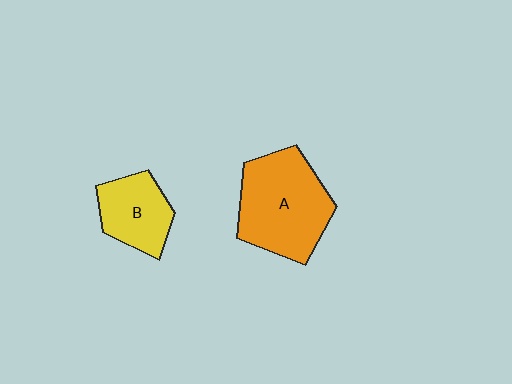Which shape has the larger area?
Shape A (orange).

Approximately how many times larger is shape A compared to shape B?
Approximately 1.7 times.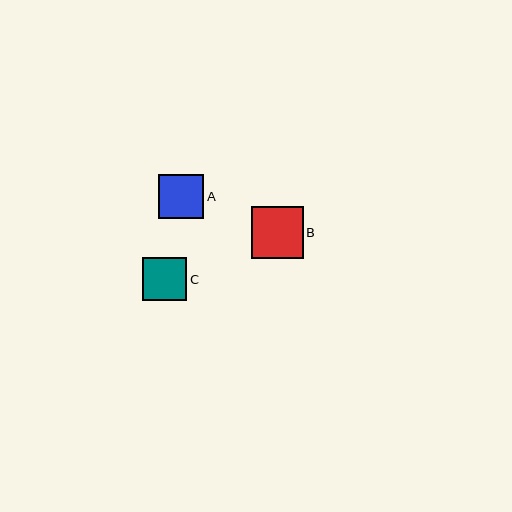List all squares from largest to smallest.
From largest to smallest: B, A, C.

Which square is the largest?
Square B is the largest with a size of approximately 52 pixels.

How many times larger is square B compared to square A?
Square B is approximately 1.2 times the size of square A.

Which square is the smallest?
Square C is the smallest with a size of approximately 44 pixels.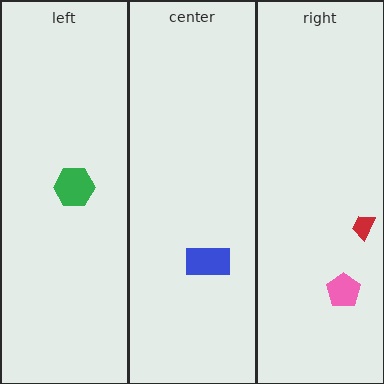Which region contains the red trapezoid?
The right region.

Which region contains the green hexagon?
The left region.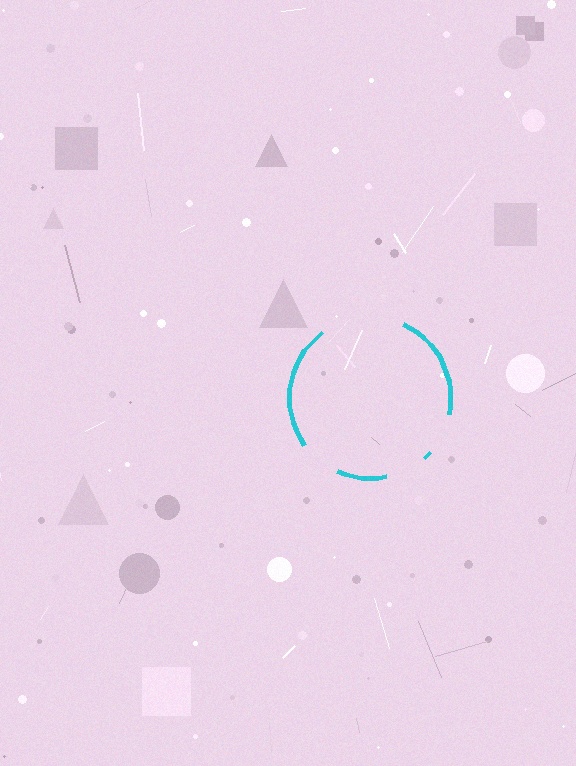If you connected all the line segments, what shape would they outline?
They would outline a circle.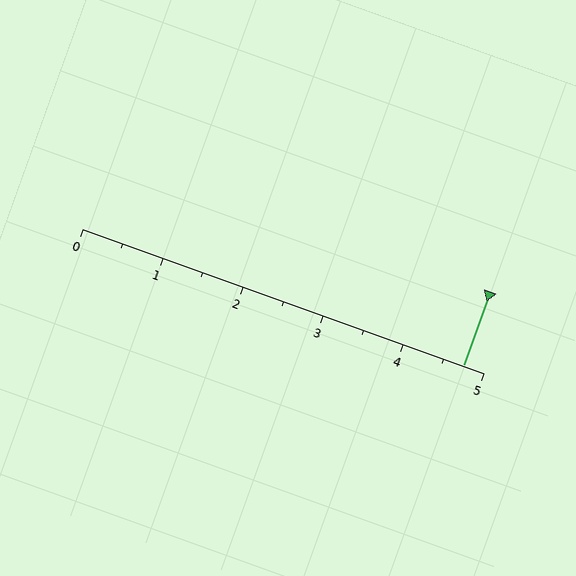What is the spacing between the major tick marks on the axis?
The major ticks are spaced 1 apart.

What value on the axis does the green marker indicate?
The marker indicates approximately 4.8.